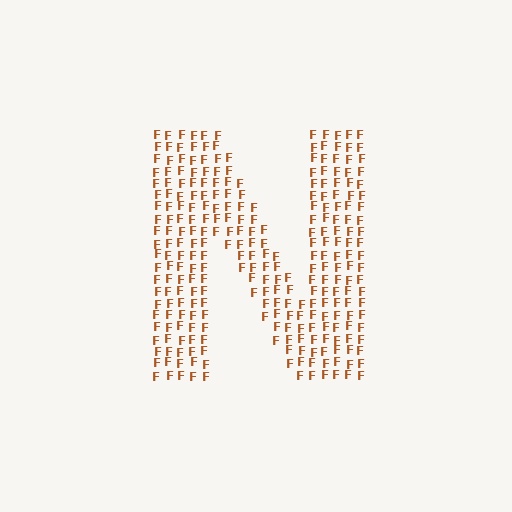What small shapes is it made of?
It is made of small letter F's.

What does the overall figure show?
The overall figure shows the letter N.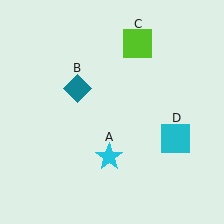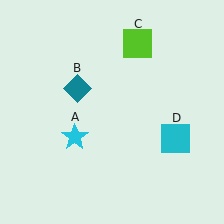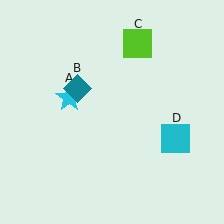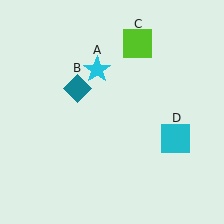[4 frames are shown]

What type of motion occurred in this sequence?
The cyan star (object A) rotated clockwise around the center of the scene.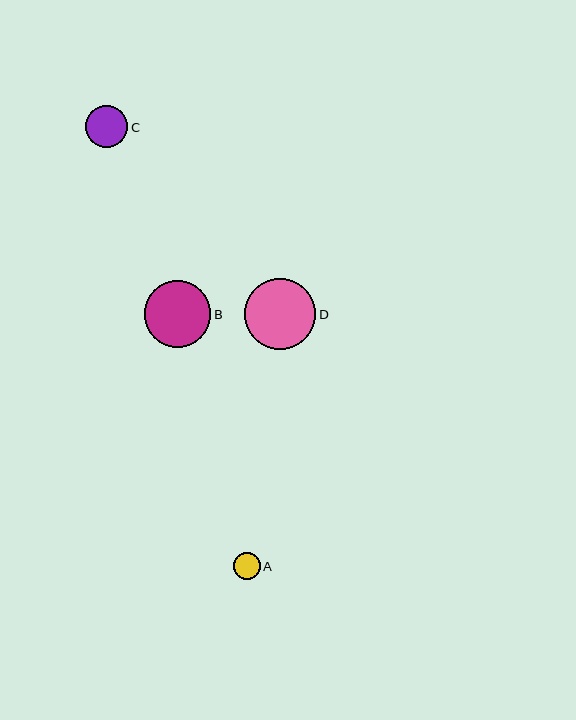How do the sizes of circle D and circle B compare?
Circle D and circle B are approximately the same size.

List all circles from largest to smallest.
From largest to smallest: D, B, C, A.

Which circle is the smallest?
Circle A is the smallest with a size of approximately 27 pixels.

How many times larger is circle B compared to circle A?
Circle B is approximately 2.5 times the size of circle A.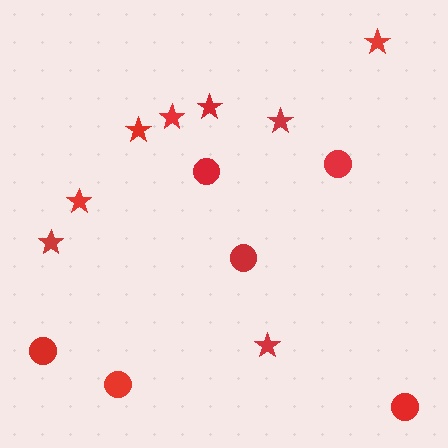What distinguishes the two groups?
There are 2 groups: one group of stars (8) and one group of circles (6).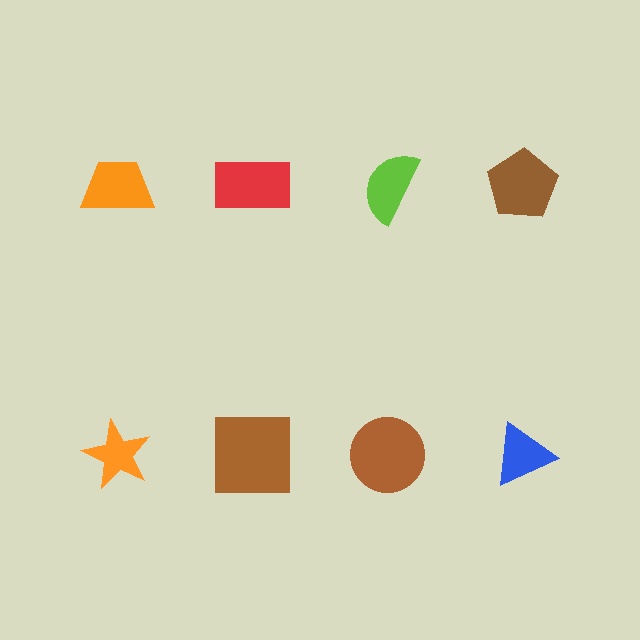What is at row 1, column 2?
A red rectangle.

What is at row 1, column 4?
A brown pentagon.